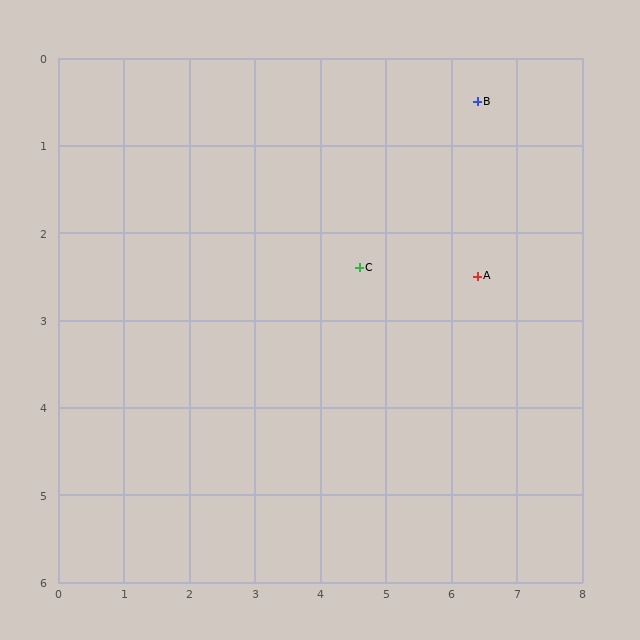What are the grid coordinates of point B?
Point B is at approximately (6.4, 0.5).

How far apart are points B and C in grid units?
Points B and C are about 2.6 grid units apart.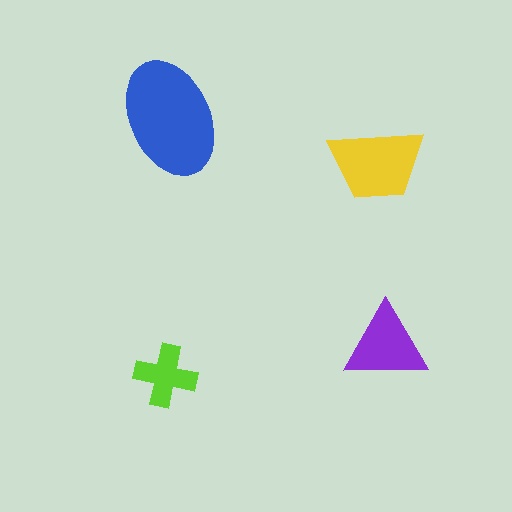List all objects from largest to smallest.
The blue ellipse, the yellow trapezoid, the purple triangle, the lime cross.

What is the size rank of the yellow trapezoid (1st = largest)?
2nd.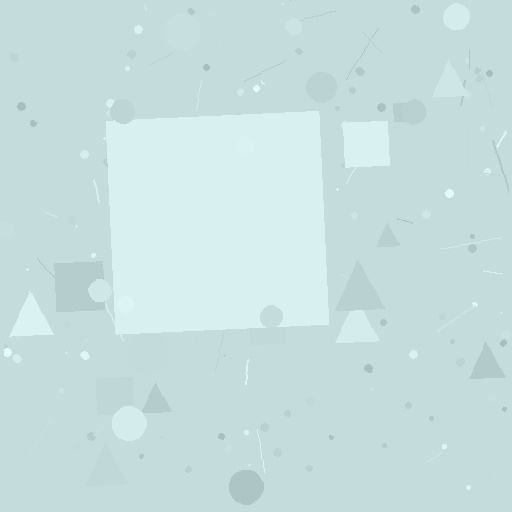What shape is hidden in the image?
A square is hidden in the image.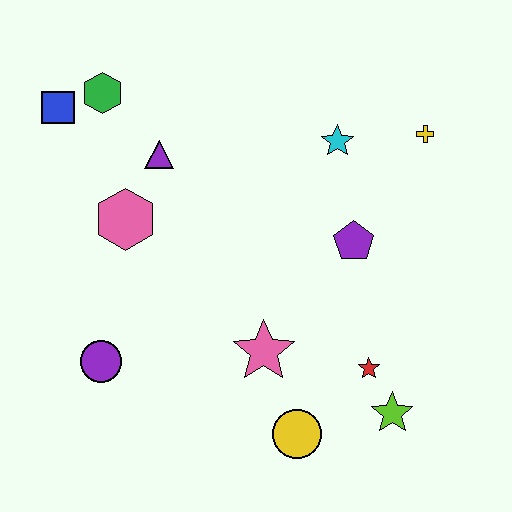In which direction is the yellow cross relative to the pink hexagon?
The yellow cross is to the right of the pink hexagon.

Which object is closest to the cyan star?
The yellow cross is closest to the cyan star.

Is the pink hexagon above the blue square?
No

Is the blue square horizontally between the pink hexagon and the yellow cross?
No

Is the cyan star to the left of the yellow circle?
No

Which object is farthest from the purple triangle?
The lime star is farthest from the purple triangle.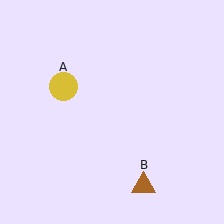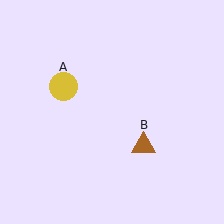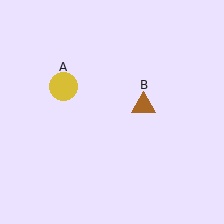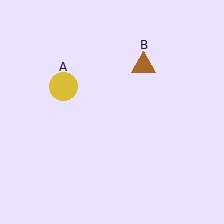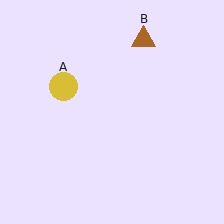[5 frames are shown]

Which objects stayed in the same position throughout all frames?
Yellow circle (object A) remained stationary.